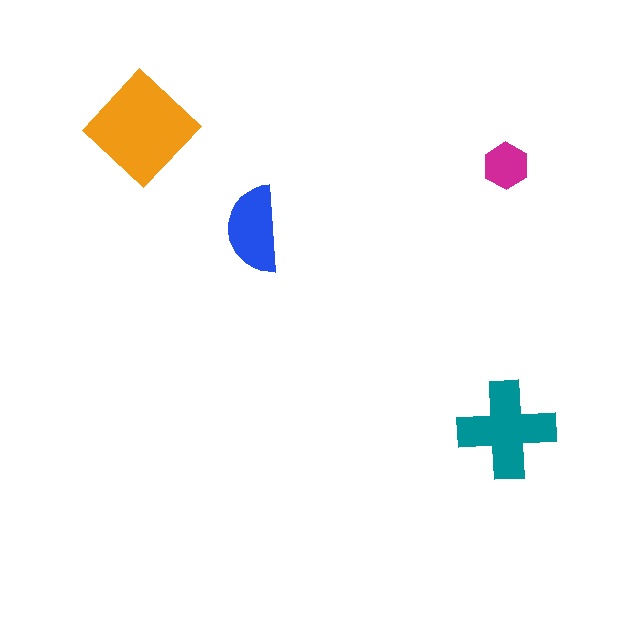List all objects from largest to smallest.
The orange diamond, the teal cross, the blue semicircle, the magenta hexagon.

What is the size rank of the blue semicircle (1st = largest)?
3rd.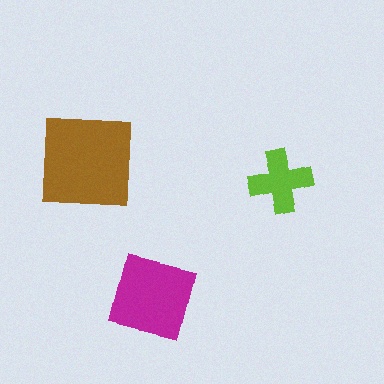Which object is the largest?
The brown square.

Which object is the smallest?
The lime cross.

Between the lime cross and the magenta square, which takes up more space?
The magenta square.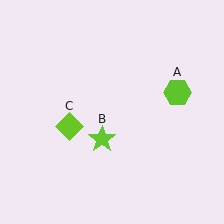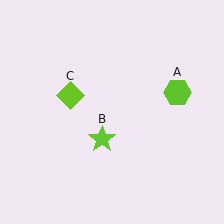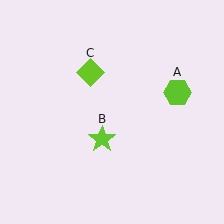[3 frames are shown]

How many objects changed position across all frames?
1 object changed position: lime diamond (object C).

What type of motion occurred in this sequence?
The lime diamond (object C) rotated clockwise around the center of the scene.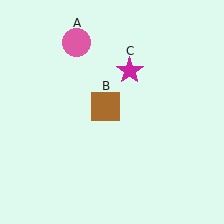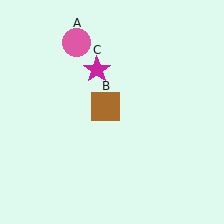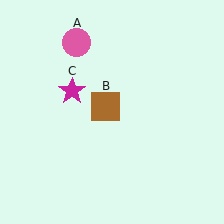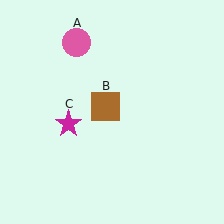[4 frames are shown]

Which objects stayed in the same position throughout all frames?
Pink circle (object A) and brown square (object B) remained stationary.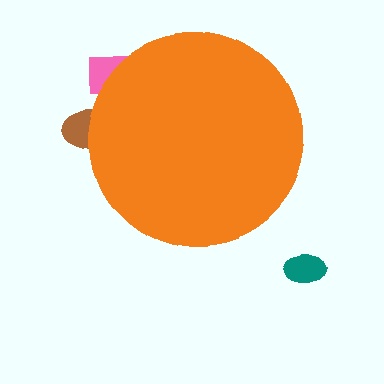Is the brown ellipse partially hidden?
Yes, the brown ellipse is partially hidden behind the orange circle.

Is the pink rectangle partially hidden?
Yes, the pink rectangle is partially hidden behind the orange circle.